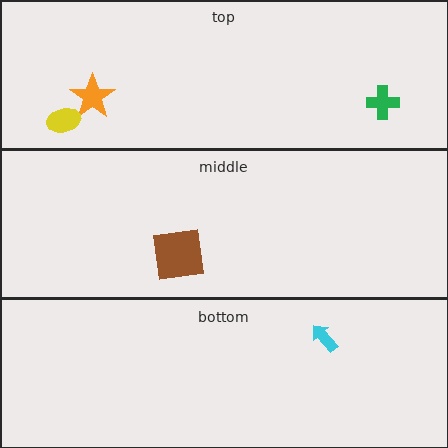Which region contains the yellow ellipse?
The top region.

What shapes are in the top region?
The orange star, the green cross, the yellow ellipse.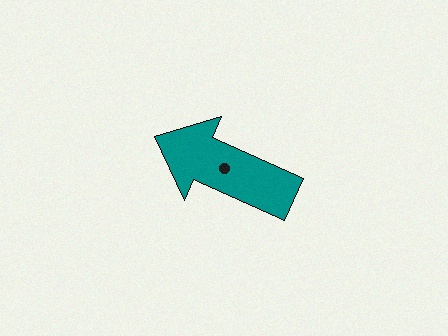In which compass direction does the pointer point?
Northwest.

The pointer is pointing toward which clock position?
Roughly 10 o'clock.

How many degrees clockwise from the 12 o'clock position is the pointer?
Approximately 294 degrees.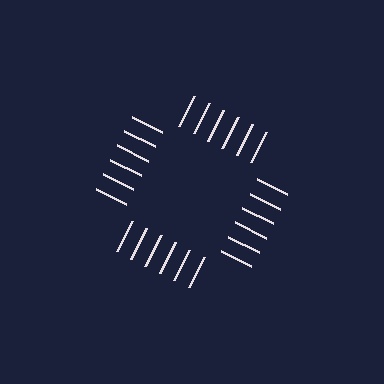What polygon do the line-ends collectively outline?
An illusory square — the line segments terminate on its edges but no continuous stroke is drawn.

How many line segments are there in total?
24 — 6 along each of the 4 edges.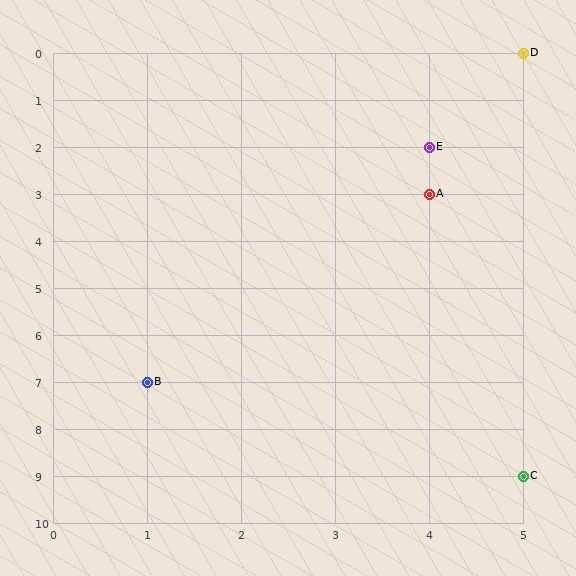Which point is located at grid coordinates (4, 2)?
Point E is at (4, 2).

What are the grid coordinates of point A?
Point A is at grid coordinates (4, 3).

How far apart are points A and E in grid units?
Points A and E are 1 row apart.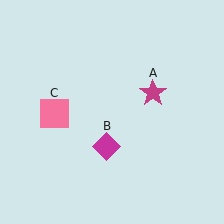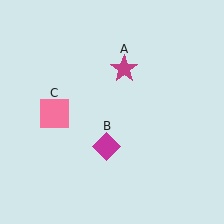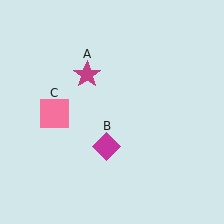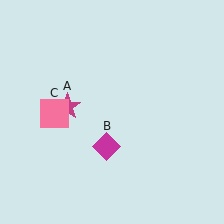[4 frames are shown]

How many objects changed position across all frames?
1 object changed position: magenta star (object A).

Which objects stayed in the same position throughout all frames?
Magenta diamond (object B) and pink square (object C) remained stationary.